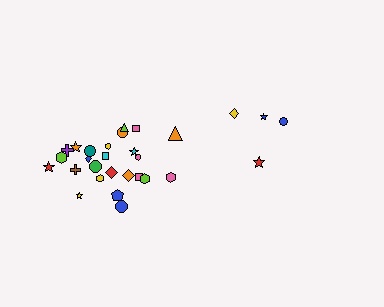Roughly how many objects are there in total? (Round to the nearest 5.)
Roughly 30 objects in total.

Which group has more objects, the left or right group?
The left group.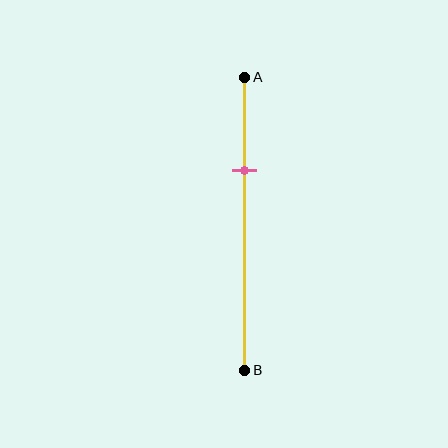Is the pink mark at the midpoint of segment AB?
No, the mark is at about 30% from A, not at the 50% midpoint.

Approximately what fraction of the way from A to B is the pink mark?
The pink mark is approximately 30% of the way from A to B.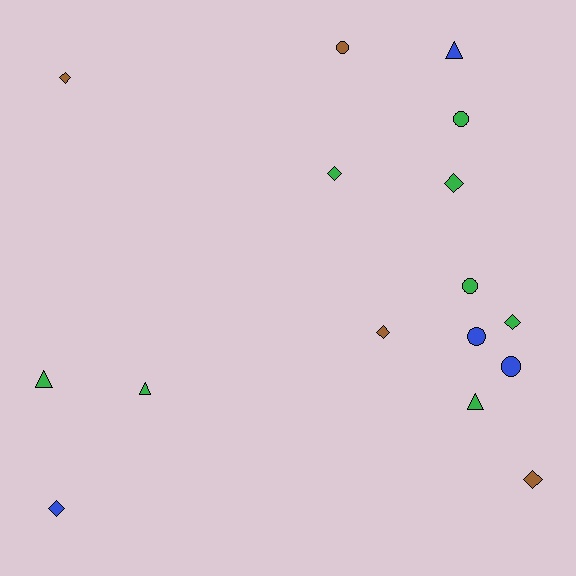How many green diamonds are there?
There are 3 green diamonds.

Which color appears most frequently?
Green, with 8 objects.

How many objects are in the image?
There are 16 objects.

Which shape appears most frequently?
Diamond, with 7 objects.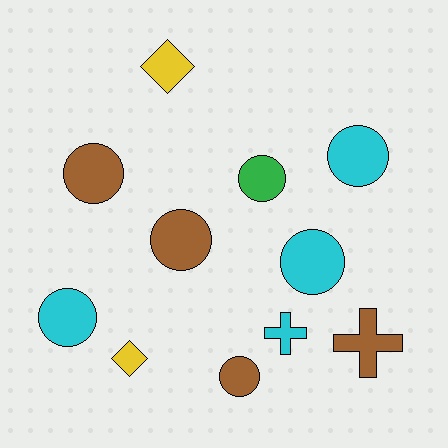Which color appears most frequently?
Brown, with 4 objects.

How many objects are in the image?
There are 11 objects.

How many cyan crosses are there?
There is 1 cyan cross.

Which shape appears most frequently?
Circle, with 7 objects.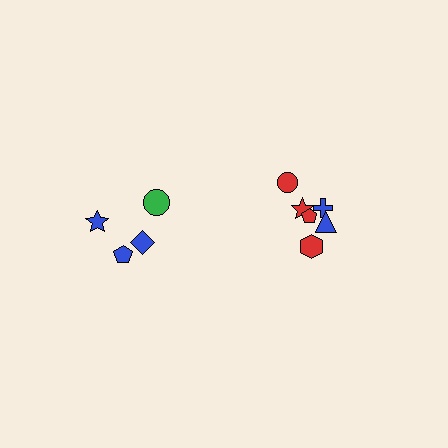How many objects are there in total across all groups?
There are 10 objects.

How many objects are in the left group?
There are 4 objects.